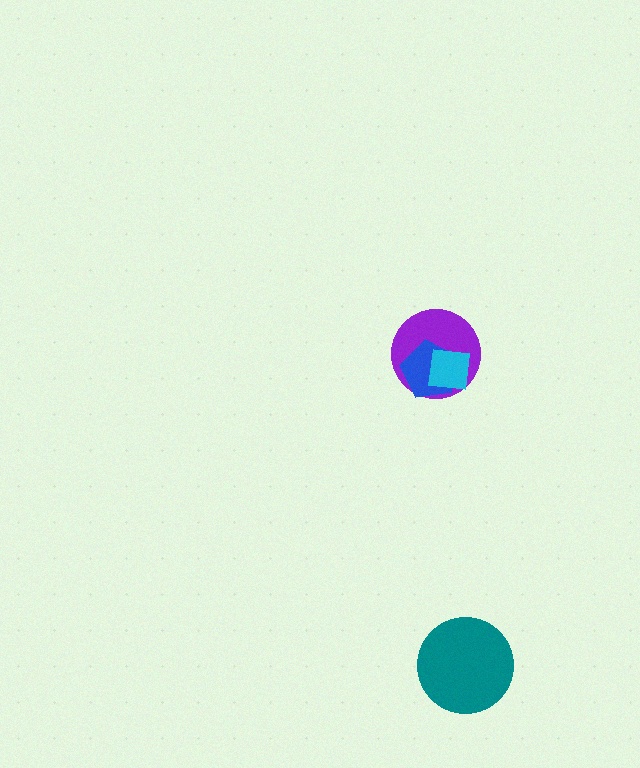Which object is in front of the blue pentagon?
The cyan square is in front of the blue pentagon.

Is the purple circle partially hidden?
Yes, it is partially covered by another shape.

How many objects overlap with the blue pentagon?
2 objects overlap with the blue pentagon.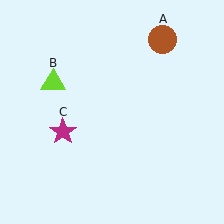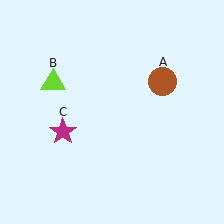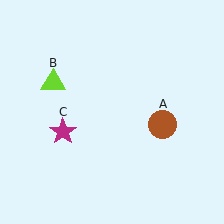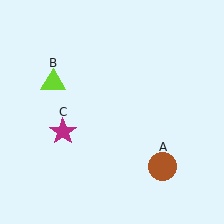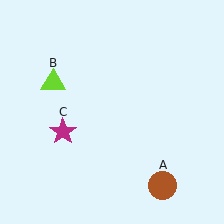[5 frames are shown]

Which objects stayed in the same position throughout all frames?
Lime triangle (object B) and magenta star (object C) remained stationary.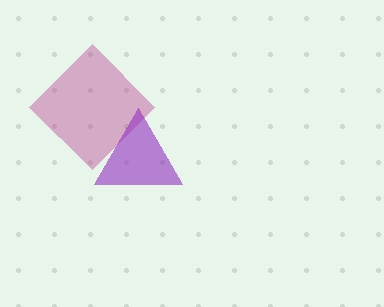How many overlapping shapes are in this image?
There are 2 overlapping shapes in the image.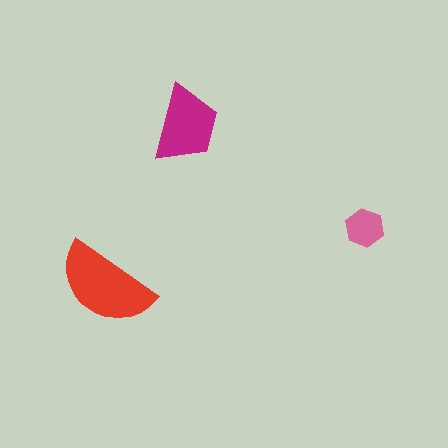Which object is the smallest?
The pink hexagon.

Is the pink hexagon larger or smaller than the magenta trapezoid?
Smaller.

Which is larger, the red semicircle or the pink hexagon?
The red semicircle.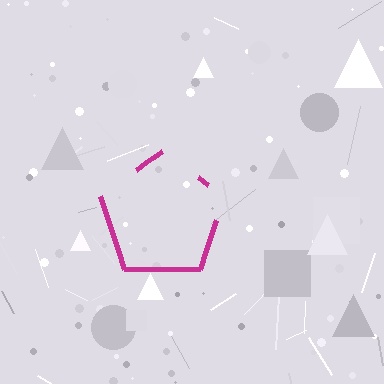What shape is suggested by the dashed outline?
The dashed outline suggests a pentagon.